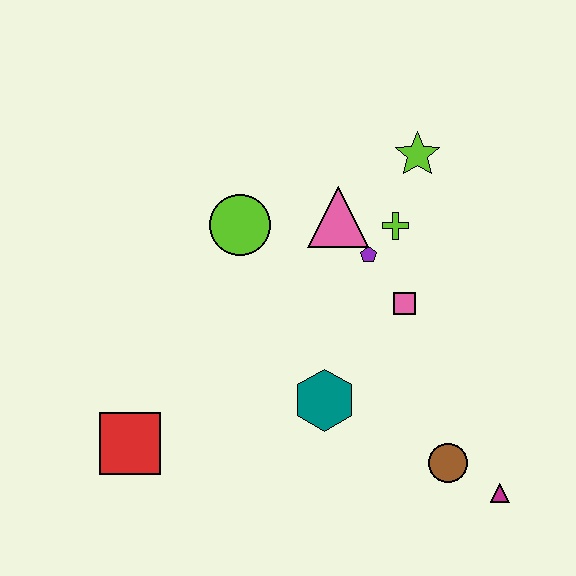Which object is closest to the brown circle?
The magenta triangle is closest to the brown circle.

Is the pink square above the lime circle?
No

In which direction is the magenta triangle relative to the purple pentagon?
The magenta triangle is below the purple pentagon.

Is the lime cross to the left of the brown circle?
Yes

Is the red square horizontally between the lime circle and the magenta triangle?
No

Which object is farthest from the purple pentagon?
The red square is farthest from the purple pentagon.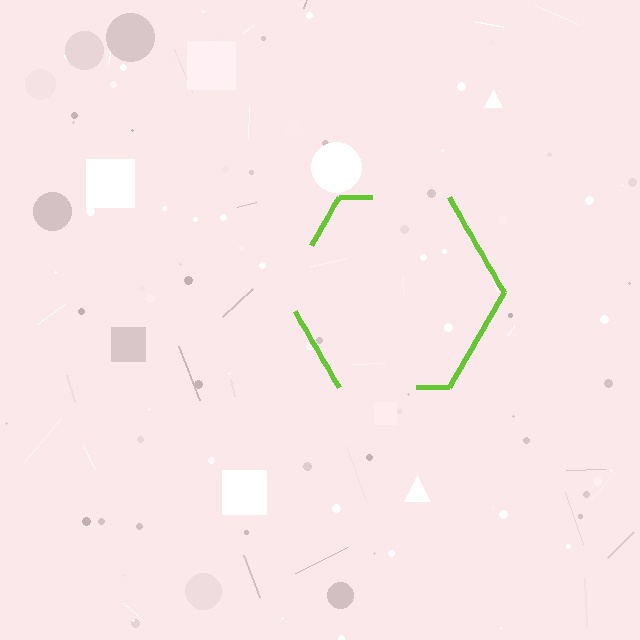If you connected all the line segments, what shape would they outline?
They would outline a hexagon.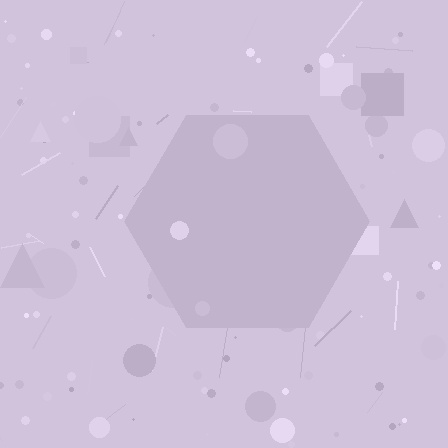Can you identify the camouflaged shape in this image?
The camouflaged shape is a hexagon.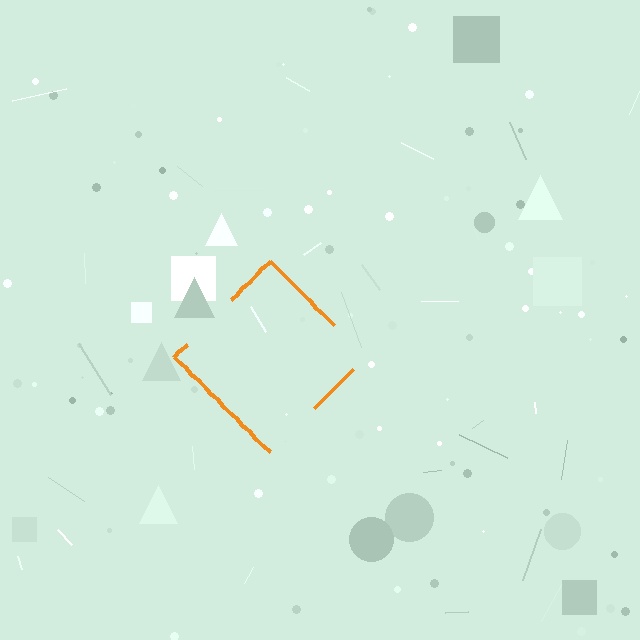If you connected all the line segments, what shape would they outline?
They would outline a diamond.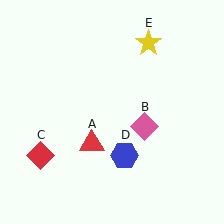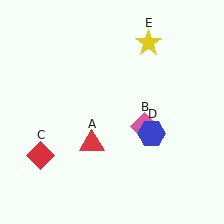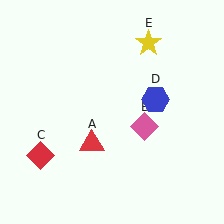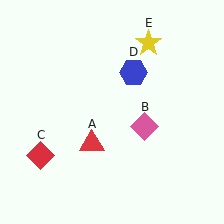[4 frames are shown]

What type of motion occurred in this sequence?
The blue hexagon (object D) rotated counterclockwise around the center of the scene.